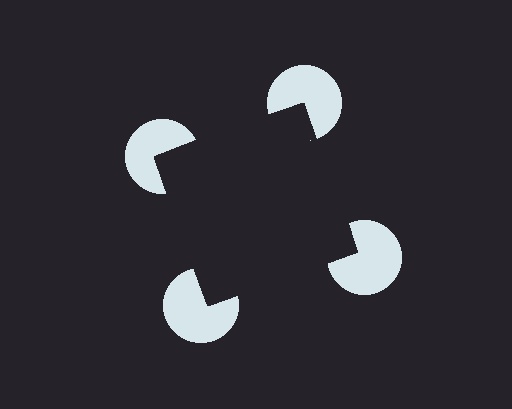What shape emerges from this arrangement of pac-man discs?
An illusory square — its edges are inferred from the aligned wedge cuts in the pac-man discs, not physically drawn.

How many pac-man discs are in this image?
There are 4 — one at each vertex of the illusory square.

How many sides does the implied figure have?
4 sides.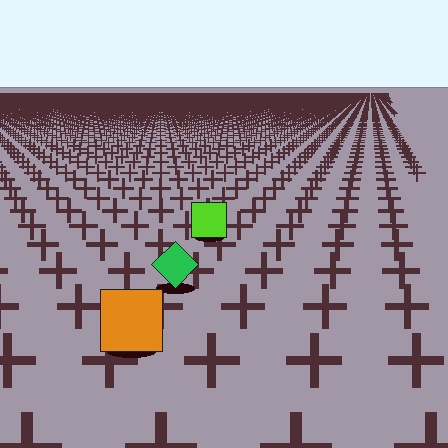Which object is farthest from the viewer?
The lime square is farthest from the viewer. It appears smaller and the ground texture around it is denser.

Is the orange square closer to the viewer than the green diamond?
Yes. The orange square is closer — you can tell from the texture gradient: the ground texture is coarser near it.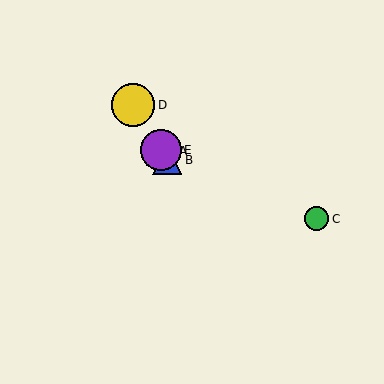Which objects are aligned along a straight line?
Objects A, B, D, E are aligned along a straight line.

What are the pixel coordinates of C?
Object C is at (317, 219).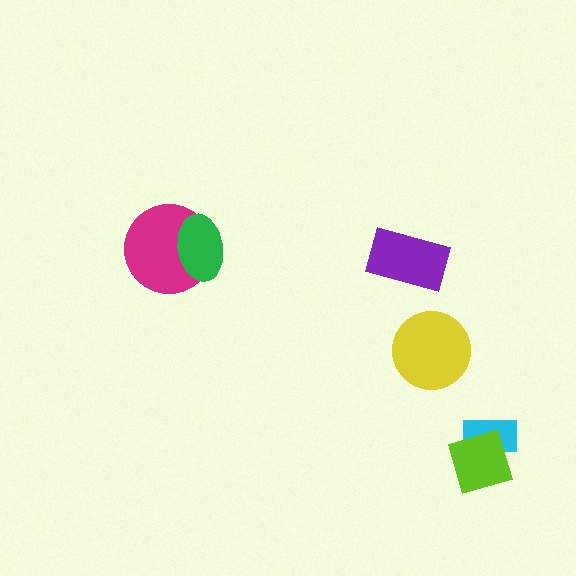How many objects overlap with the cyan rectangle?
1 object overlaps with the cyan rectangle.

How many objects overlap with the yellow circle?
0 objects overlap with the yellow circle.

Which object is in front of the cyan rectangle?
The lime diamond is in front of the cyan rectangle.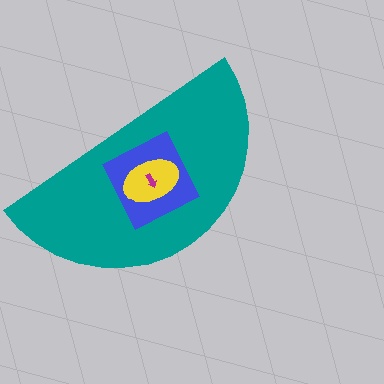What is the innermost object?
The magenta arrow.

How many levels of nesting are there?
4.